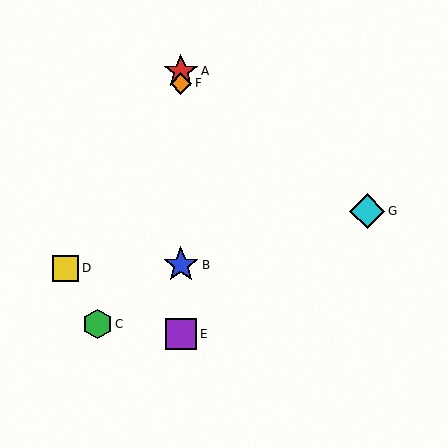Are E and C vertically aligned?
No, E is at x≈181 and C is at x≈98.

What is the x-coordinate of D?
Object D is at x≈66.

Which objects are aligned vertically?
Objects A, B, E, F are aligned vertically.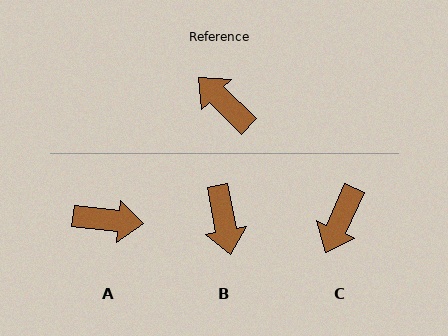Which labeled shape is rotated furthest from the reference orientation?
B, about 145 degrees away.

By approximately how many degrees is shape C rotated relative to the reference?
Approximately 110 degrees counter-clockwise.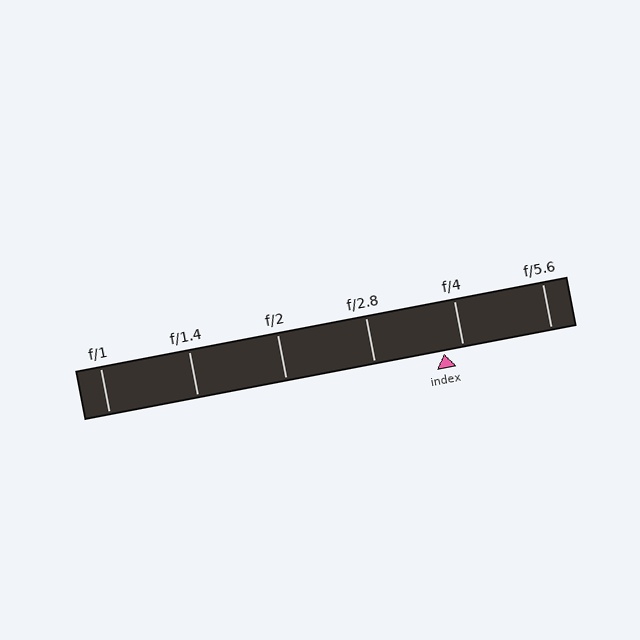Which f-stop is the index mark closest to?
The index mark is closest to f/4.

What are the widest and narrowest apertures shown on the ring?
The widest aperture shown is f/1 and the narrowest is f/5.6.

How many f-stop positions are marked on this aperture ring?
There are 6 f-stop positions marked.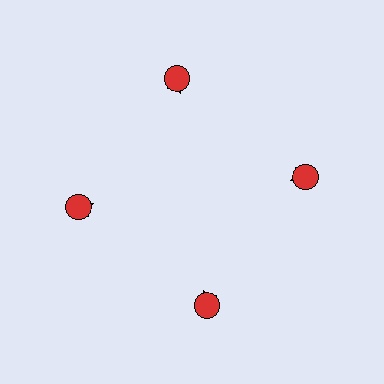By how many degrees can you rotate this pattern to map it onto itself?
The pattern maps onto itself every 90 degrees of rotation.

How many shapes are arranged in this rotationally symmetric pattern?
There are 8 shapes, arranged in 4 groups of 2.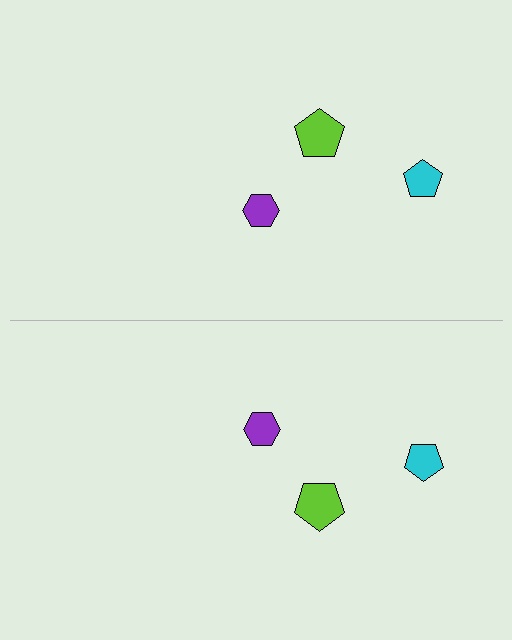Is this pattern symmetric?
Yes, this pattern has bilateral (reflection) symmetry.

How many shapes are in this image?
There are 6 shapes in this image.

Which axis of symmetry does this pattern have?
The pattern has a horizontal axis of symmetry running through the center of the image.